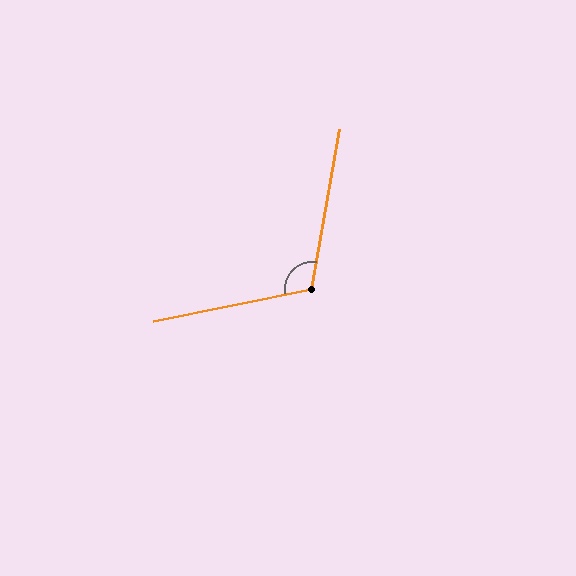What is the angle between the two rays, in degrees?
Approximately 111 degrees.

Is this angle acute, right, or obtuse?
It is obtuse.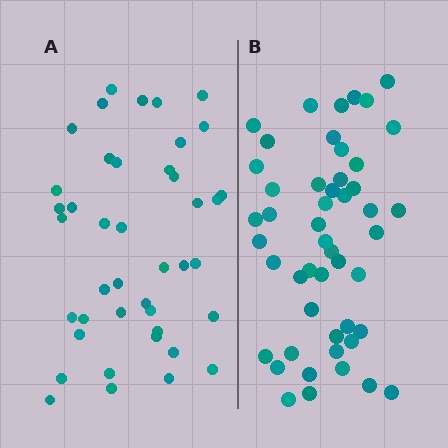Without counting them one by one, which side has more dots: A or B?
Region B (the right region) has more dots.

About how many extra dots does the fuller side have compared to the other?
Region B has roughly 8 or so more dots than region A.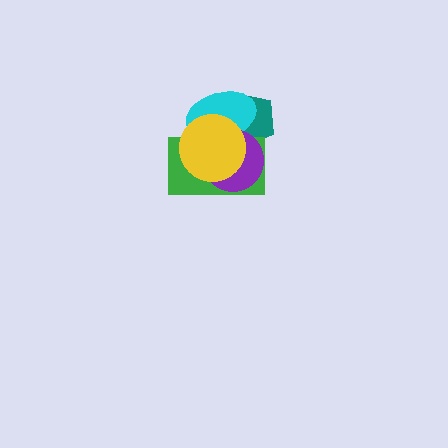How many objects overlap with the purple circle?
4 objects overlap with the purple circle.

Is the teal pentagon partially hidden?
Yes, it is partially covered by another shape.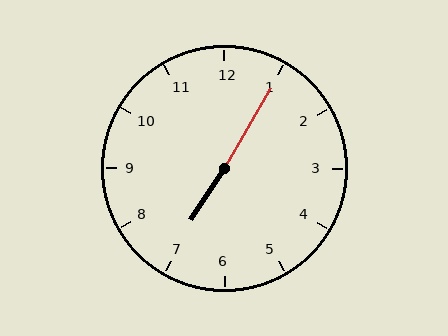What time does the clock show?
7:05.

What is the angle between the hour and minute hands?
Approximately 178 degrees.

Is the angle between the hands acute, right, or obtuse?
It is obtuse.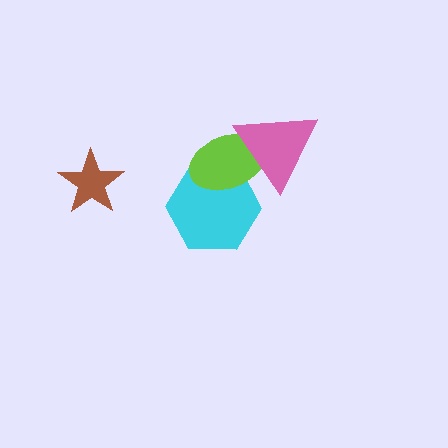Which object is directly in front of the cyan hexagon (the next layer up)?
The lime ellipse is directly in front of the cyan hexagon.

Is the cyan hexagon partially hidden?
Yes, it is partially covered by another shape.